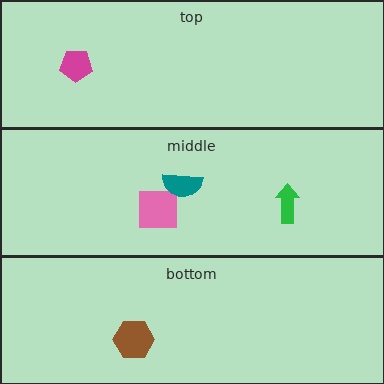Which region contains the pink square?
The middle region.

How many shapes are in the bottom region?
1.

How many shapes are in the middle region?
3.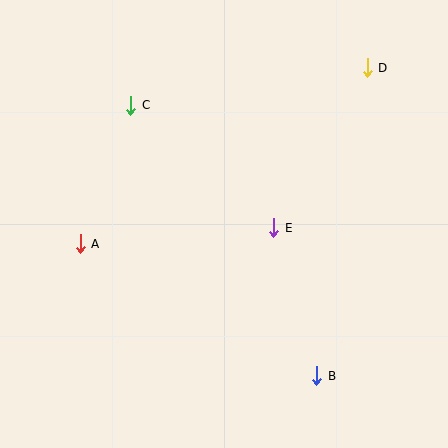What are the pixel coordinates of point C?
Point C is at (131, 105).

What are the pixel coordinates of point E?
Point E is at (274, 228).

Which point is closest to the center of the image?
Point E at (274, 228) is closest to the center.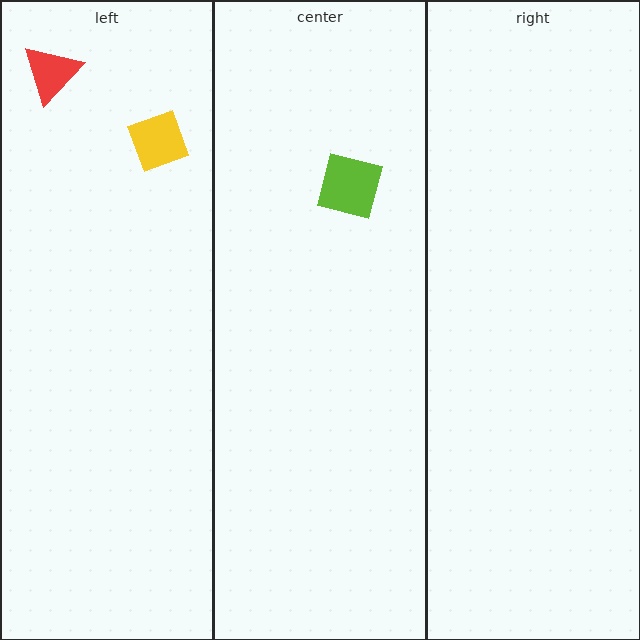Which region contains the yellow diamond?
The left region.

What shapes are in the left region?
The yellow diamond, the red triangle.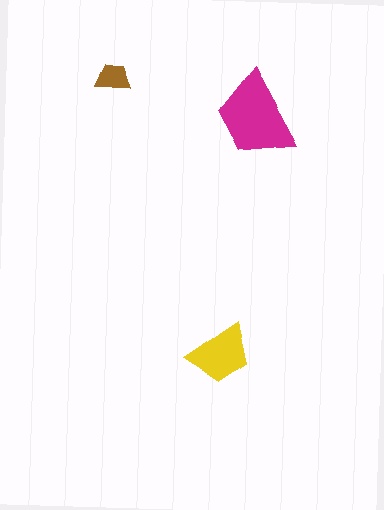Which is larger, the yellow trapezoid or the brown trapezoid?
The yellow one.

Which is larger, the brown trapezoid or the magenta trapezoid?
The magenta one.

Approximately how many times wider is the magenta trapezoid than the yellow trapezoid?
About 1.5 times wider.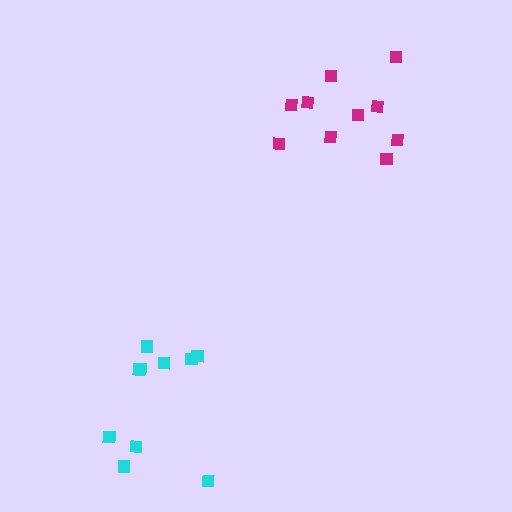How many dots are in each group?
Group 1: 10 dots, Group 2: 10 dots (20 total).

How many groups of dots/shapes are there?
There are 2 groups.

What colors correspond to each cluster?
The clusters are colored: cyan, magenta.